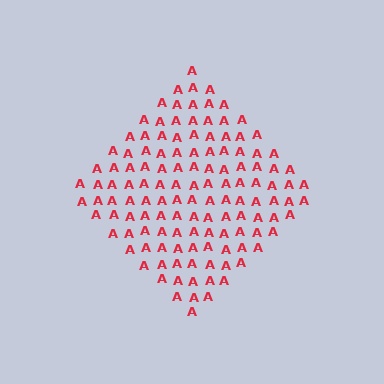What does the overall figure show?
The overall figure shows a diamond.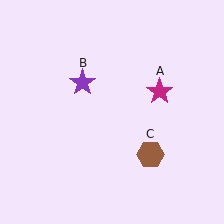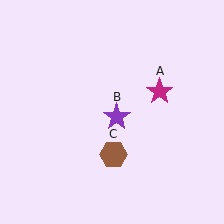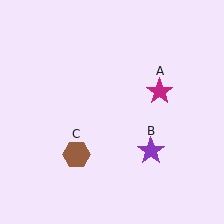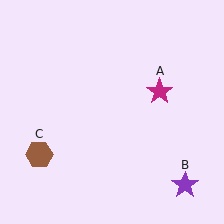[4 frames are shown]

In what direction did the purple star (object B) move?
The purple star (object B) moved down and to the right.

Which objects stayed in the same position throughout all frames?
Magenta star (object A) remained stationary.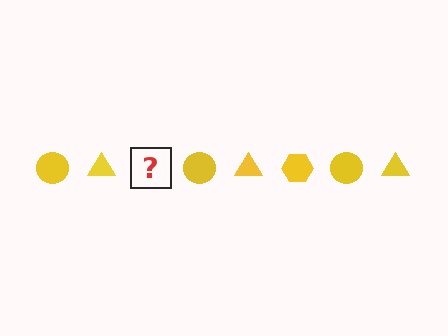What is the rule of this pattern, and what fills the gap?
The rule is that the pattern cycles through circle, triangle, hexagon shapes in yellow. The gap should be filled with a yellow hexagon.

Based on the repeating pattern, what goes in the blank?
The blank should be a yellow hexagon.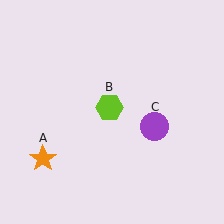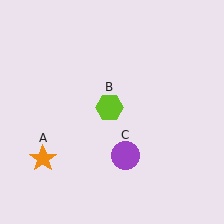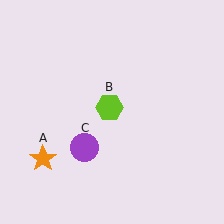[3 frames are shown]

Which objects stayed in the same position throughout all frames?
Orange star (object A) and lime hexagon (object B) remained stationary.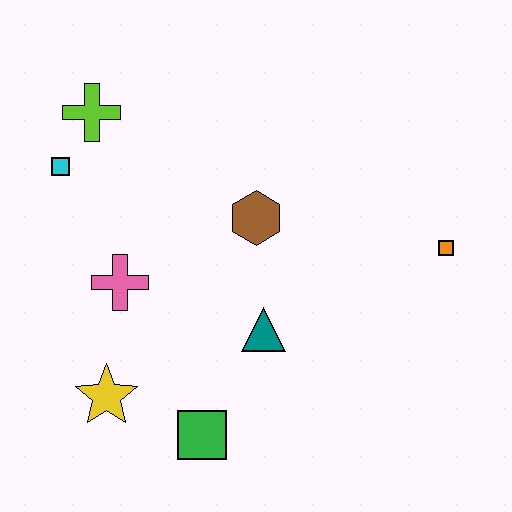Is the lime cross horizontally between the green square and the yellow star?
No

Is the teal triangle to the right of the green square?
Yes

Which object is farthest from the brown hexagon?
The yellow star is farthest from the brown hexagon.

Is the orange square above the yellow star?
Yes